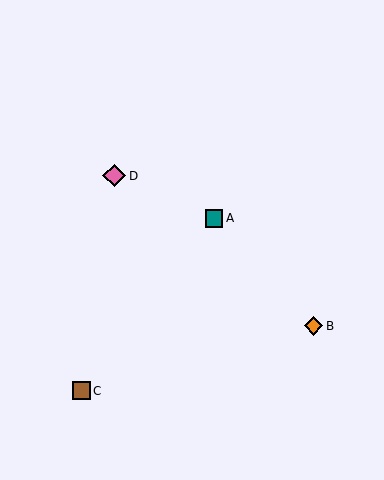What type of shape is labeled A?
Shape A is a teal square.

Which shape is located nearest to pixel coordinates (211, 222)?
The teal square (labeled A) at (214, 218) is nearest to that location.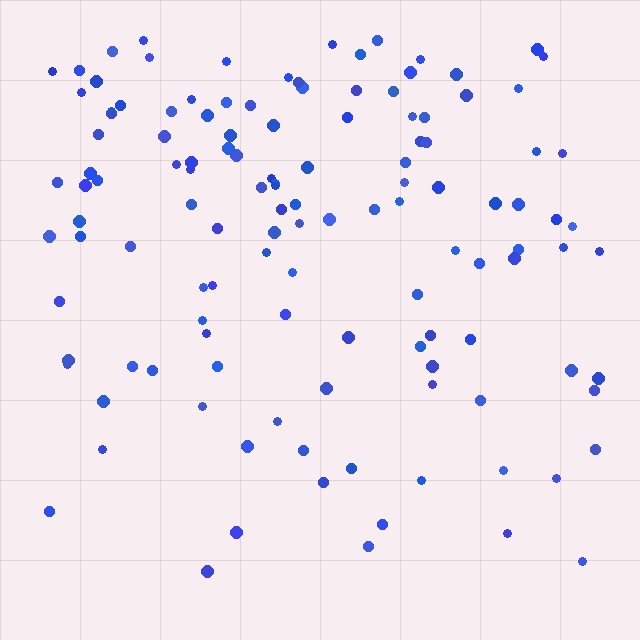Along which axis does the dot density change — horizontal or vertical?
Vertical.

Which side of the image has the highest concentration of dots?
The top.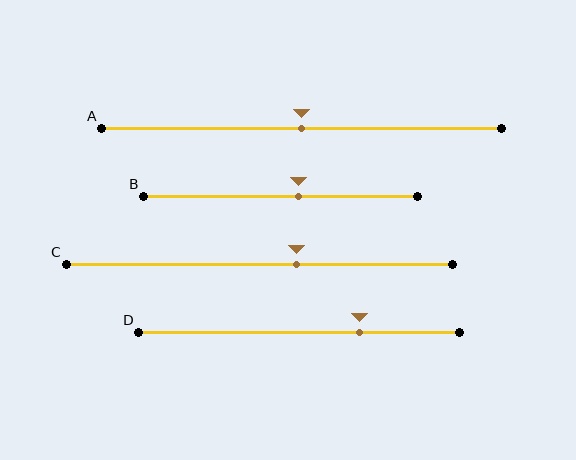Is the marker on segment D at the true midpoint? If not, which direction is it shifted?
No, the marker on segment D is shifted to the right by about 19% of the segment length.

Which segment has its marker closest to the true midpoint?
Segment A has its marker closest to the true midpoint.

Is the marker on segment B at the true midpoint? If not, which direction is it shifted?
No, the marker on segment B is shifted to the right by about 7% of the segment length.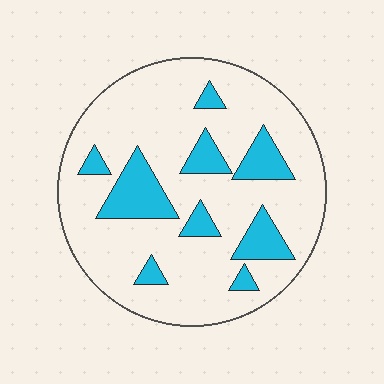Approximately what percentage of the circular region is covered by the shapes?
Approximately 20%.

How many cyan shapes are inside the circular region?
9.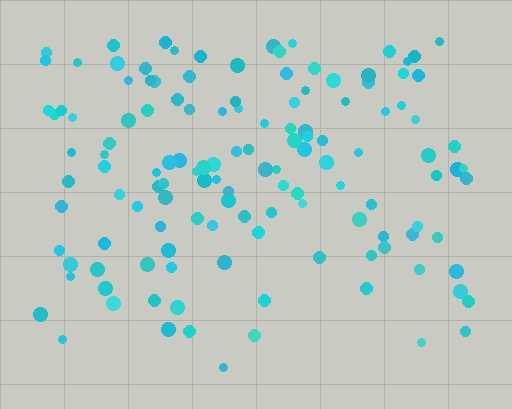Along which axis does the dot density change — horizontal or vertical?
Vertical.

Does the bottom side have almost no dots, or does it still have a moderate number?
Still a moderate number, just noticeably fewer than the top.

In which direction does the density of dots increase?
From bottom to top, with the top side densest.